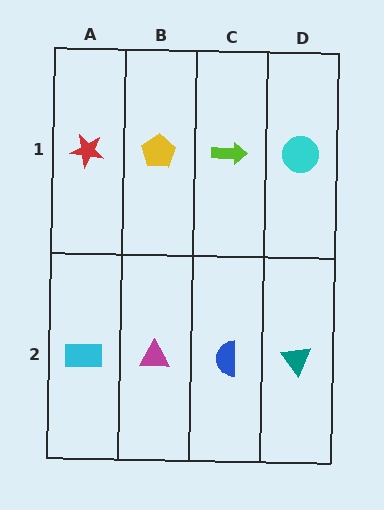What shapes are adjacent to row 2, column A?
A red star (row 1, column A), a magenta triangle (row 2, column B).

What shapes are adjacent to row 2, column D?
A cyan circle (row 1, column D), a blue semicircle (row 2, column C).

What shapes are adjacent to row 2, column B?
A yellow pentagon (row 1, column B), a cyan rectangle (row 2, column A), a blue semicircle (row 2, column C).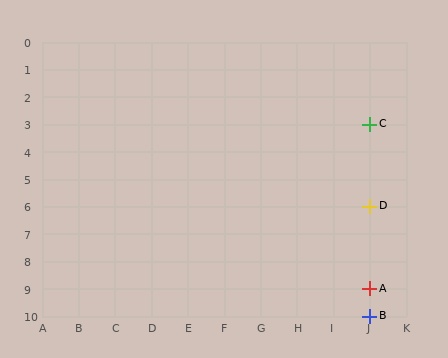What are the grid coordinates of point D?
Point D is at grid coordinates (J, 6).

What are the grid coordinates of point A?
Point A is at grid coordinates (J, 9).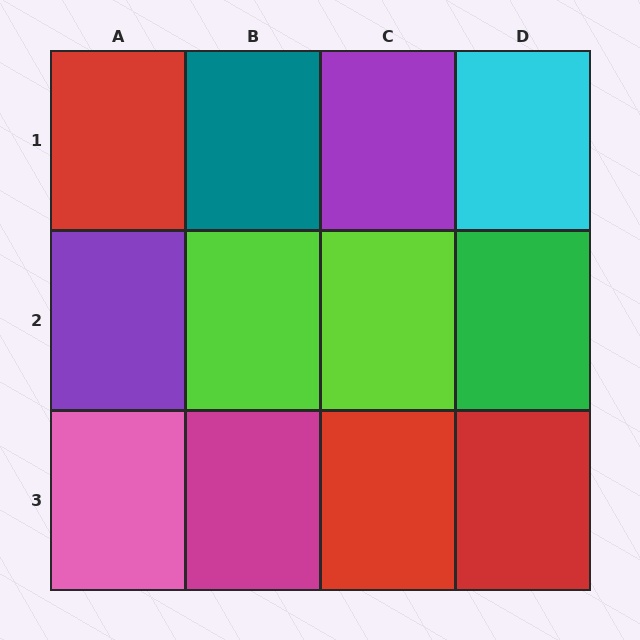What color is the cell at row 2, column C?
Lime.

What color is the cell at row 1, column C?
Purple.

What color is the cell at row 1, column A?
Red.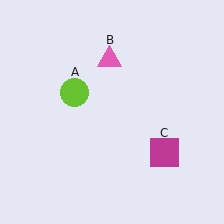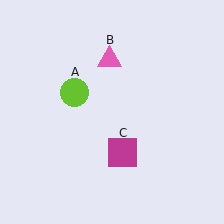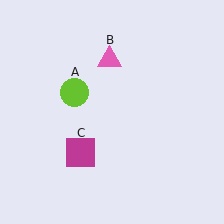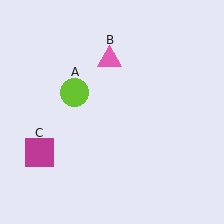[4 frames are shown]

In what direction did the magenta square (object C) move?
The magenta square (object C) moved left.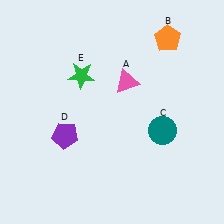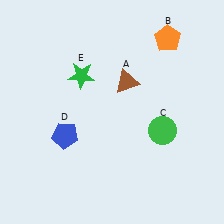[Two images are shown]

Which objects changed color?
A changed from pink to brown. C changed from teal to green. D changed from purple to blue.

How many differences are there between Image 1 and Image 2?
There are 3 differences between the two images.